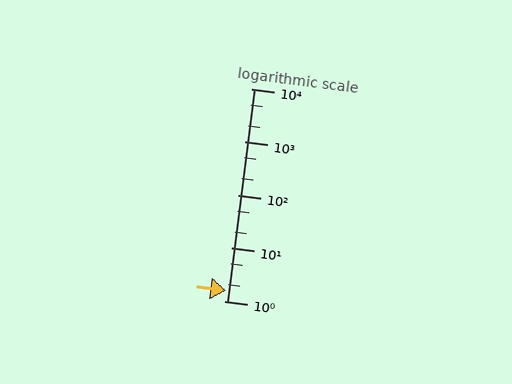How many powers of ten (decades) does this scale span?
The scale spans 4 decades, from 1 to 10000.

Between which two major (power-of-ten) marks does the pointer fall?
The pointer is between 1 and 10.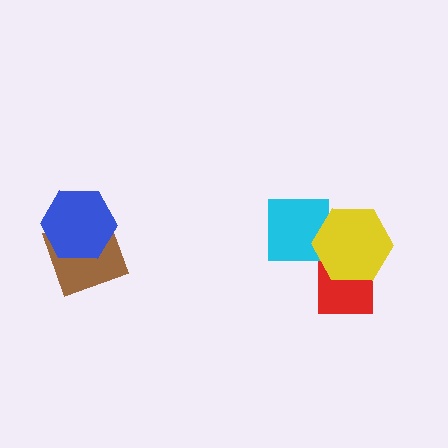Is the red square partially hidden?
Yes, it is partially covered by another shape.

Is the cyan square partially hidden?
Yes, it is partially covered by another shape.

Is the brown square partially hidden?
Yes, it is partially covered by another shape.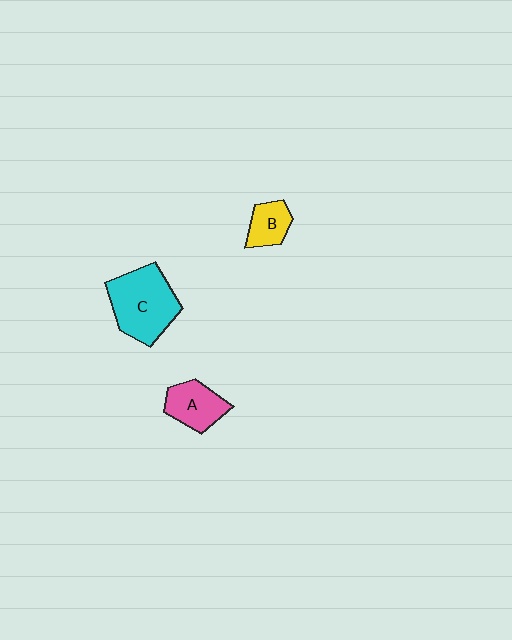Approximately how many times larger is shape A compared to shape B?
Approximately 1.4 times.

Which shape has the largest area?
Shape C (cyan).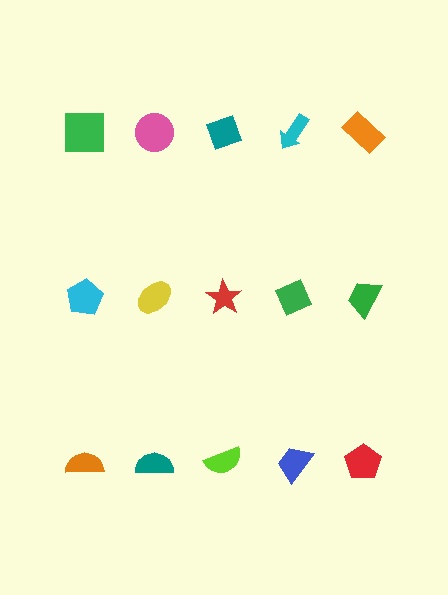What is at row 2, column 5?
A green trapezoid.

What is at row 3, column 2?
A teal semicircle.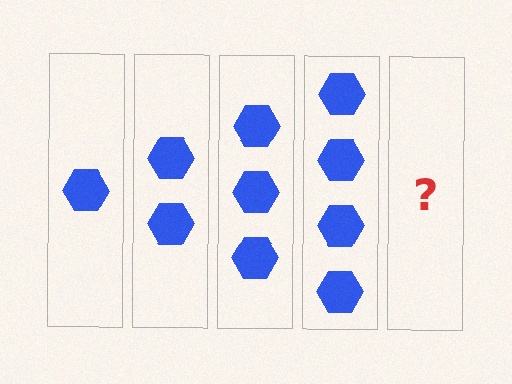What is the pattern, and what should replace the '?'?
The pattern is that each step adds one more hexagon. The '?' should be 5 hexagons.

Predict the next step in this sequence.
The next step is 5 hexagons.